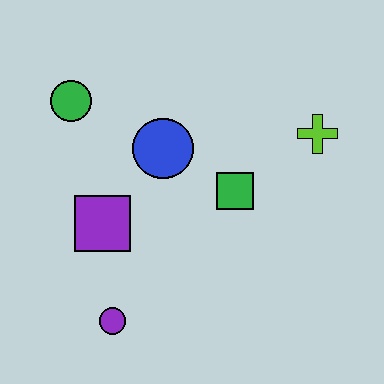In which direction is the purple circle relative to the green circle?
The purple circle is below the green circle.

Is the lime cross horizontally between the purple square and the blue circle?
No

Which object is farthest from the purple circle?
The lime cross is farthest from the purple circle.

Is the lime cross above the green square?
Yes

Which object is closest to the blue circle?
The green square is closest to the blue circle.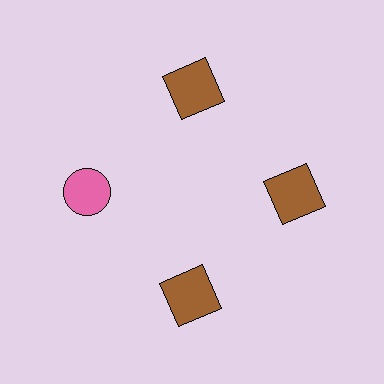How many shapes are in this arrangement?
There are 4 shapes arranged in a ring pattern.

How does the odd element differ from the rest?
It differs in both color (pink instead of brown) and shape (circle instead of square).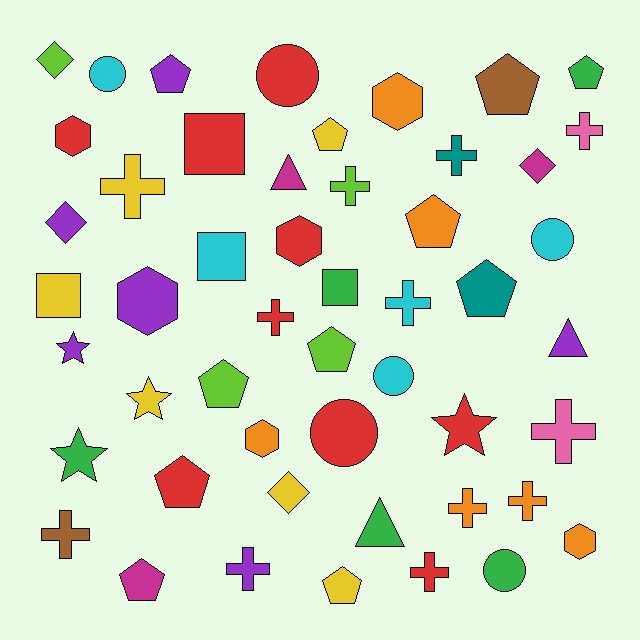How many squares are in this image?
There are 4 squares.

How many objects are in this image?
There are 50 objects.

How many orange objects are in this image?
There are 6 orange objects.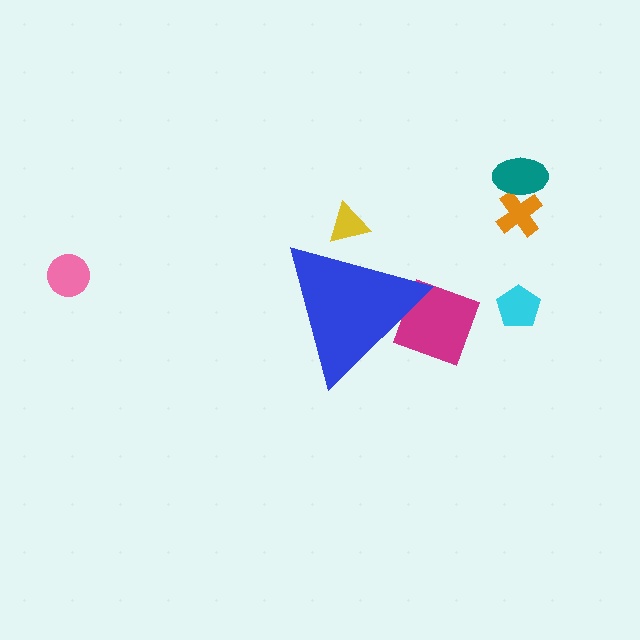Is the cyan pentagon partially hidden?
No, the cyan pentagon is fully visible.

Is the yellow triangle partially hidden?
Yes, the yellow triangle is partially hidden behind the blue triangle.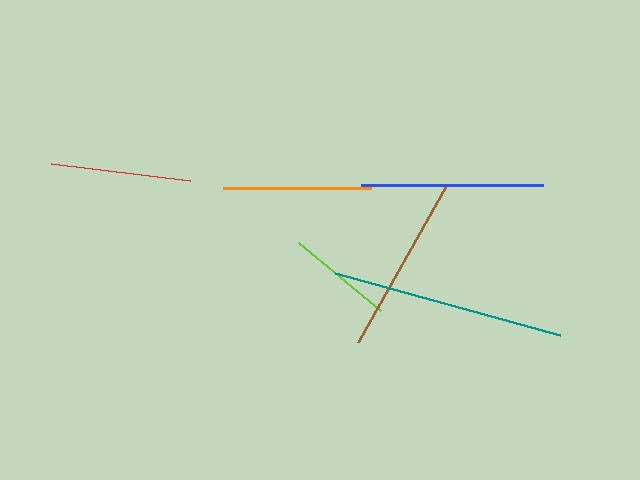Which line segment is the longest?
The teal line is the longest at approximately 233 pixels.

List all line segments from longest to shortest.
From longest to shortest: teal, blue, brown, orange, red, lime.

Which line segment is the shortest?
The lime line is the shortest at approximately 107 pixels.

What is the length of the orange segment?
The orange segment is approximately 148 pixels long.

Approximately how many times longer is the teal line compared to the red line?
The teal line is approximately 1.7 times the length of the red line.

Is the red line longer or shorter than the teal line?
The teal line is longer than the red line.